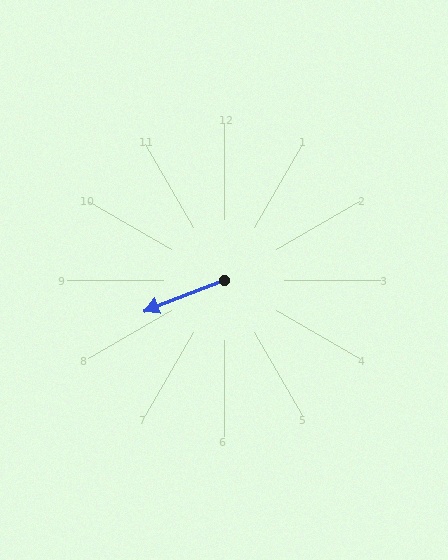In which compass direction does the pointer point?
West.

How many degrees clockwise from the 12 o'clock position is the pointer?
Approximately 249 degrees.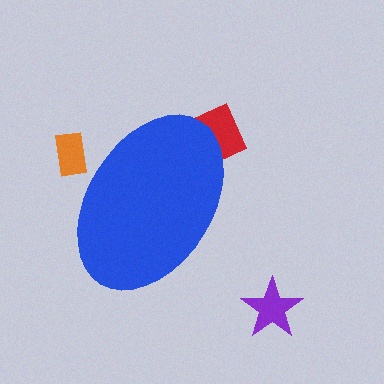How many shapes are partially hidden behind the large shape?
2 shapes are partially hidden.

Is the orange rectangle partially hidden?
Yes, the orange rectangle is partially hidden behind the blue ellipse.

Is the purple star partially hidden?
No, the purple star is fully visible.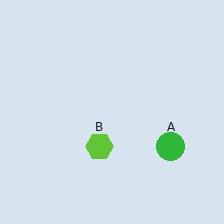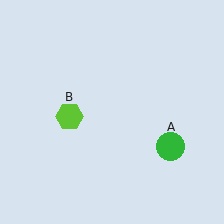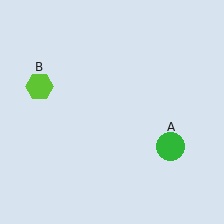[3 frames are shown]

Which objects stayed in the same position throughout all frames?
Green circle (object A) remained stationary.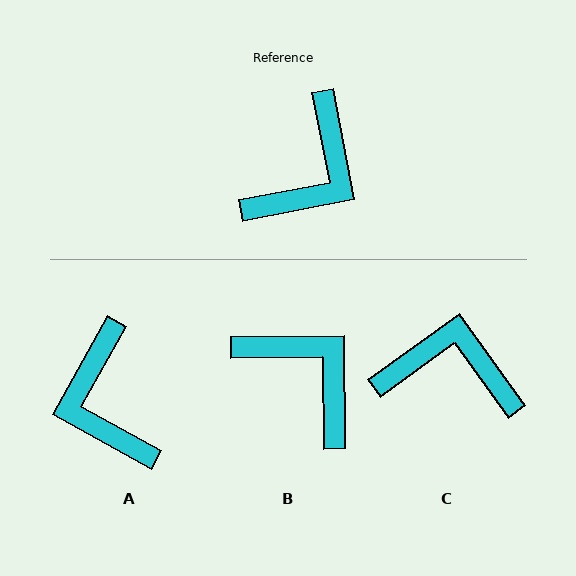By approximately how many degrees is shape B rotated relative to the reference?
Approximately 80 degrees counter-clockwise.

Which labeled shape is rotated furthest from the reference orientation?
A, about 130 degrees away.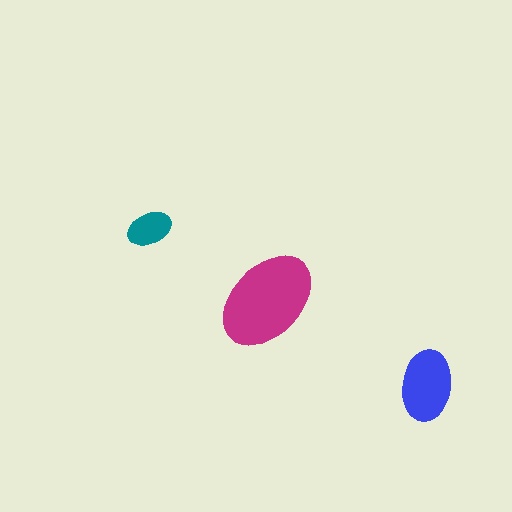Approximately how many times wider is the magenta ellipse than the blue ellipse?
About 1.5 times wider.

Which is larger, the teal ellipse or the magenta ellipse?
The magenta one.